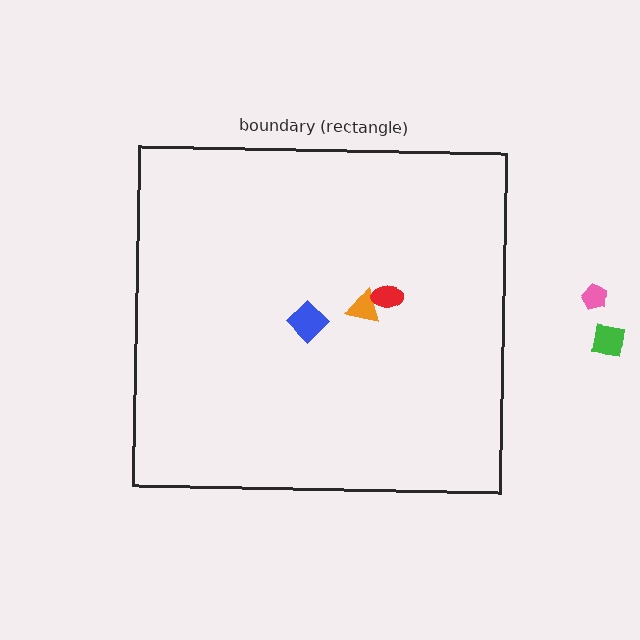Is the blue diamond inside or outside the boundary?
Inside.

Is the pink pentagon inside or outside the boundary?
Outside.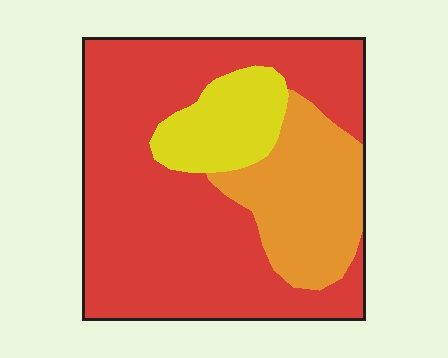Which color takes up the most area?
Red, at roughly 65%.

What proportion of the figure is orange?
Orange covers roughly 20% of the figure.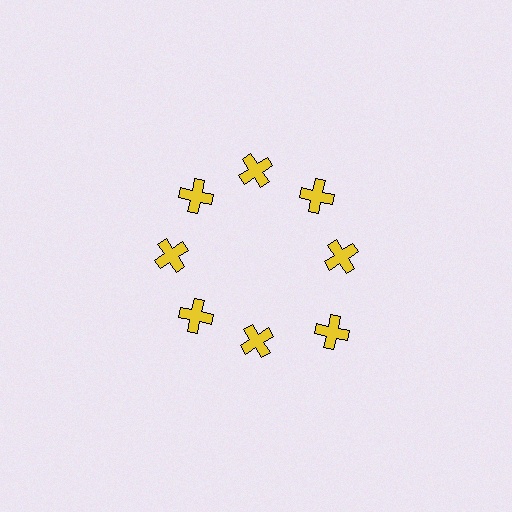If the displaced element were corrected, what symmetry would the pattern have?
It would have 8-fold rotational symmetry — the pattern would map onto itself every 45 degrees.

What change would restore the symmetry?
The symmetry would be restored by moving it inward, back onto the ring so that all 8 crosses sit at equal angles and equal distance from the center.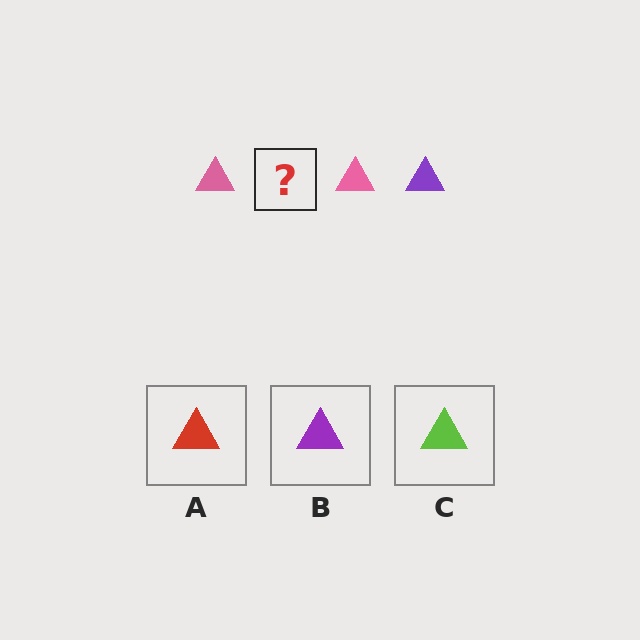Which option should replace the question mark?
Option B.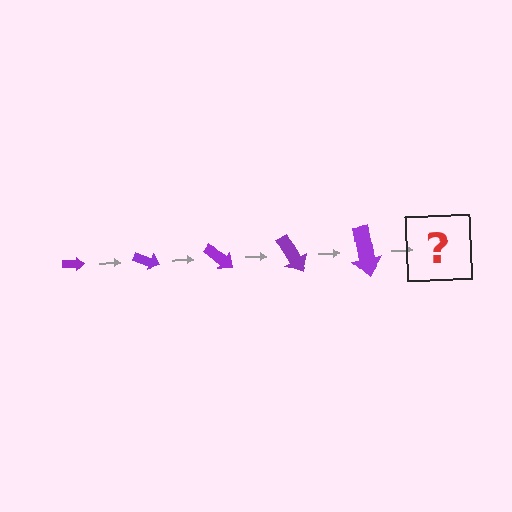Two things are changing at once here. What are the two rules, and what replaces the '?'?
The two rules are that the arrow grows larger each step and it rotates 20 degrees each step. The '?' should be an arrow, larger than the previous one and rotated 100 degrees from the start.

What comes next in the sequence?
The next element should be an arrow, larger than the previous one and rotated 100 degrees from the start.